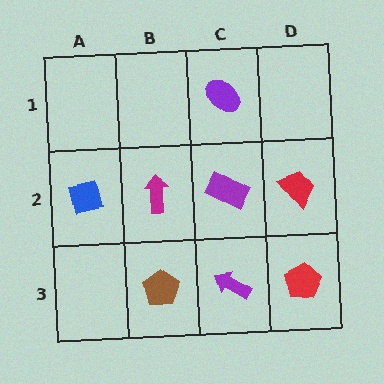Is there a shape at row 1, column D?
No, that cell is empty.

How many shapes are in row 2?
4 shapes.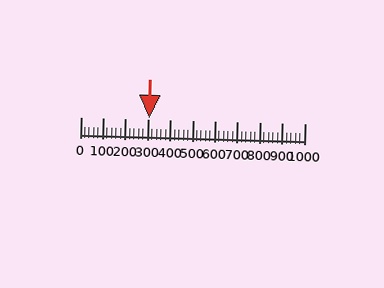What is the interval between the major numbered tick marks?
The major tick marks are spaced 100 units apart.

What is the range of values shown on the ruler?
The ruler shows values from 0 to 1000.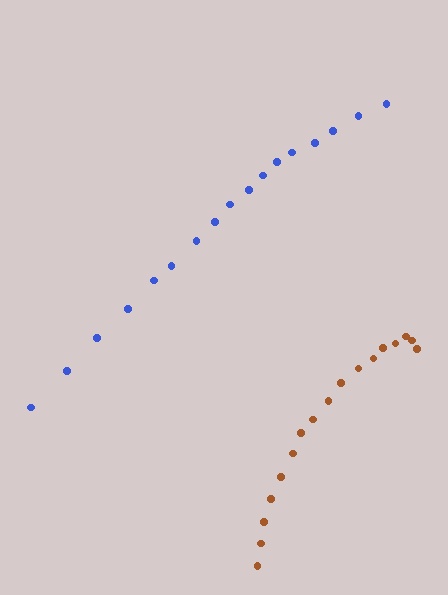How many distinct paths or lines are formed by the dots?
There are 2 distinct paths.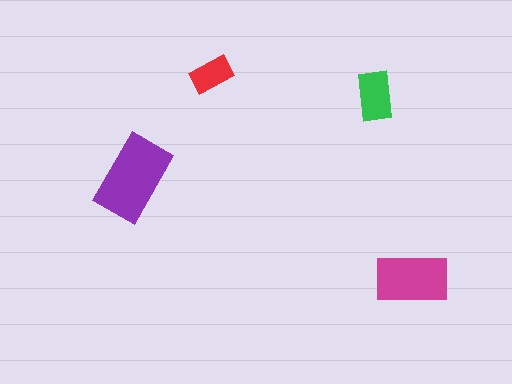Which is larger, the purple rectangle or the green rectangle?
The purple one.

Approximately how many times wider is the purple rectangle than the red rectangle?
About 2 times wider.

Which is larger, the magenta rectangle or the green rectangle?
The magenta one.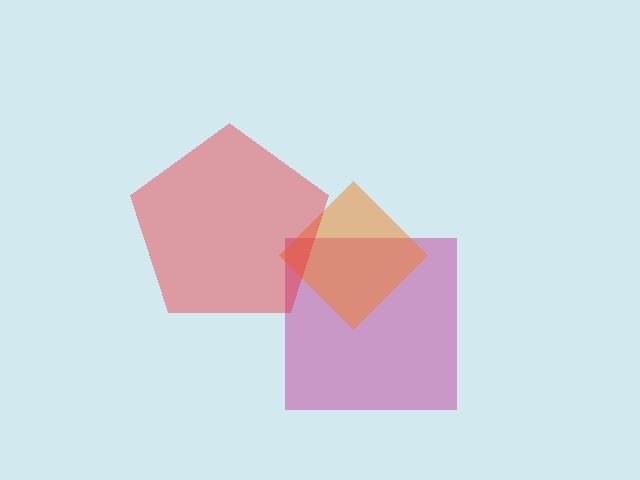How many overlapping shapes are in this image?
There are 3 overlapping shapes in the image.